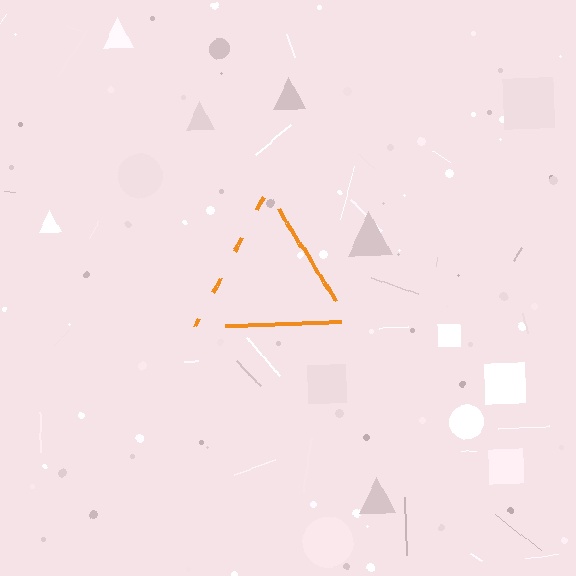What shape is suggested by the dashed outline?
The dashed outline suggests a triangle.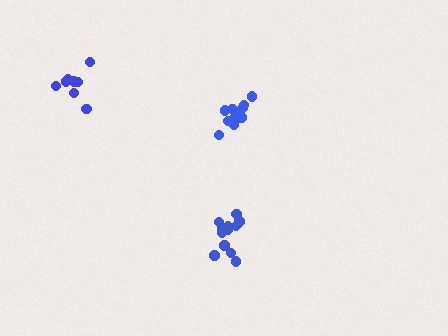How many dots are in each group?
Group 1: 12 dots, Group 2: 8 dots, Group 3: 12 dots (32 total).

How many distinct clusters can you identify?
There are 3 distinct clusters.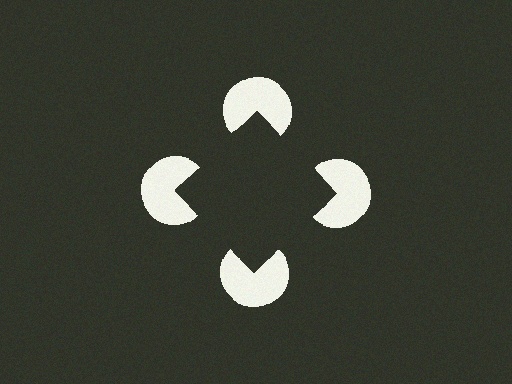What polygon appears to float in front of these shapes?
An illusory square — its edges are inferred from the aligned wedge cuts in the pac-man discs, not physically drawn.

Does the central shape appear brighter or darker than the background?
It typically appears slightly darker than the background, even though no actual brightness change is drawn.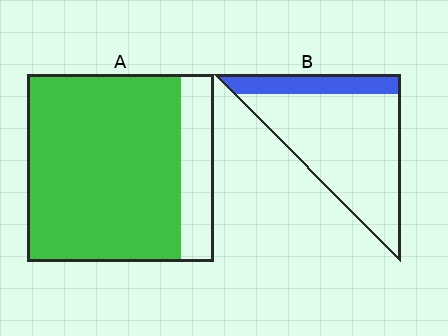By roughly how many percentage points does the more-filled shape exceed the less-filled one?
By roughly 60 percentage points (A over B).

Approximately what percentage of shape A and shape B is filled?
A is approximately 80% and B is approximately 20%.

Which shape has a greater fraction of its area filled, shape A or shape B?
Shape A.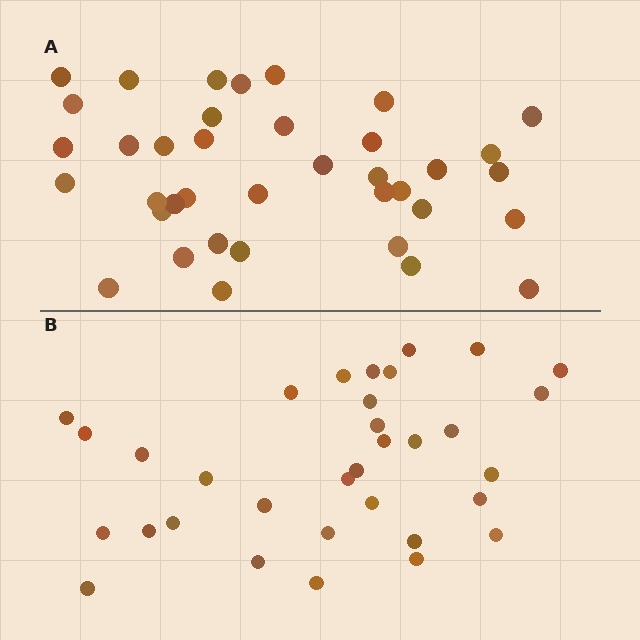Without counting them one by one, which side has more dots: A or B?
Region A (the top region) has more dots.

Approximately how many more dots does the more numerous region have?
Region A has about 5 more dots than region B.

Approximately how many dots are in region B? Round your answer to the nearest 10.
About 30 dots. (The exact count is 33, which rounds to 30.)